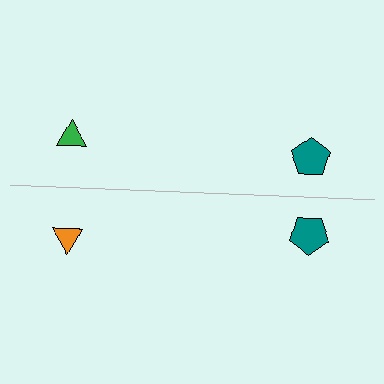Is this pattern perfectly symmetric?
No, the pattern is not perfectly symmetric. The orange triangle on the bottom side breaks the symmetry — its mirror counterpart is green.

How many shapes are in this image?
There are 4 shapes in this image.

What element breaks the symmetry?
The orange triangle on the bottom side breaks the symmetry — its mirror counterpart is green.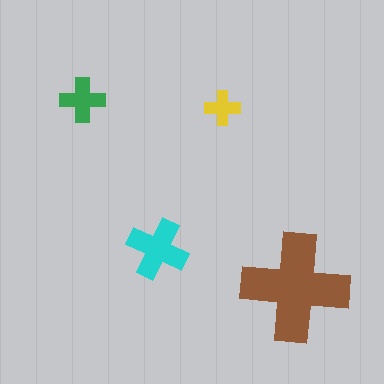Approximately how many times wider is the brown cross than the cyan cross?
About 2 times wider.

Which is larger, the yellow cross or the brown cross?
The brown one.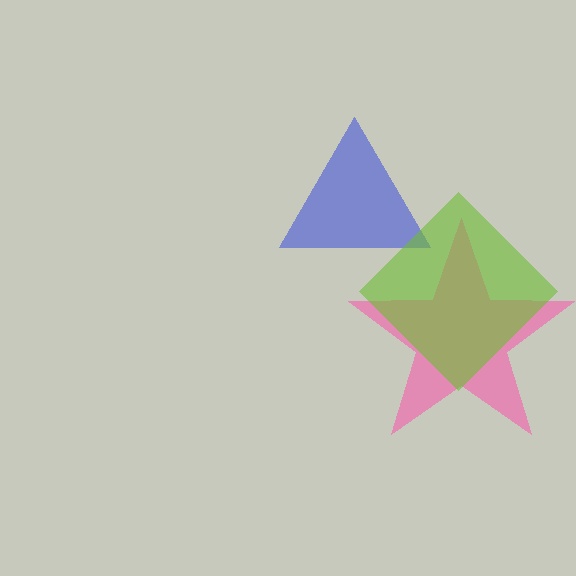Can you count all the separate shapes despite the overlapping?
Yes, there are 3 separate shapes.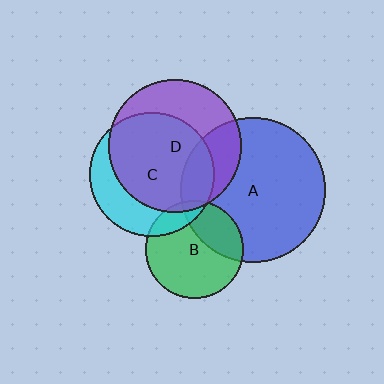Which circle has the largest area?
Circle A (blue).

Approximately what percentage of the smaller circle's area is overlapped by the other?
Approximately 15%.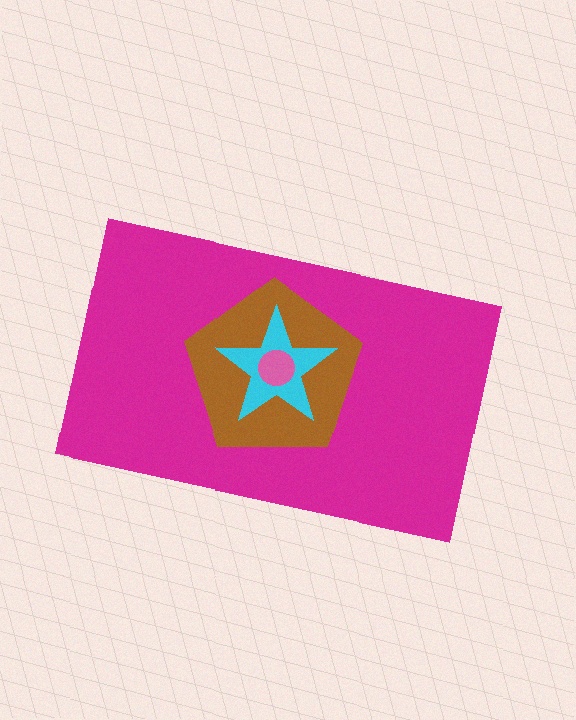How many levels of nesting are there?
4.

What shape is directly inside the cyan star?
The pink circle.